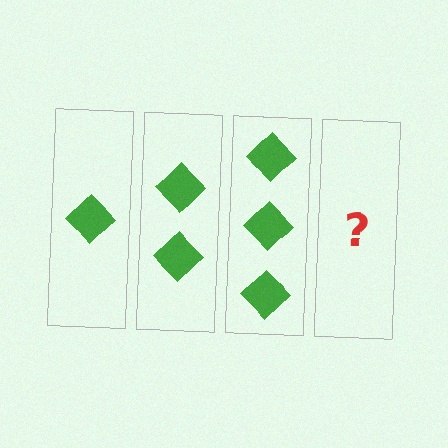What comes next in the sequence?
The next element should be 4 diamonds.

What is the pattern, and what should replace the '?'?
The pattern is that each step adds one more diamond. The '?' should be 4 diamonds.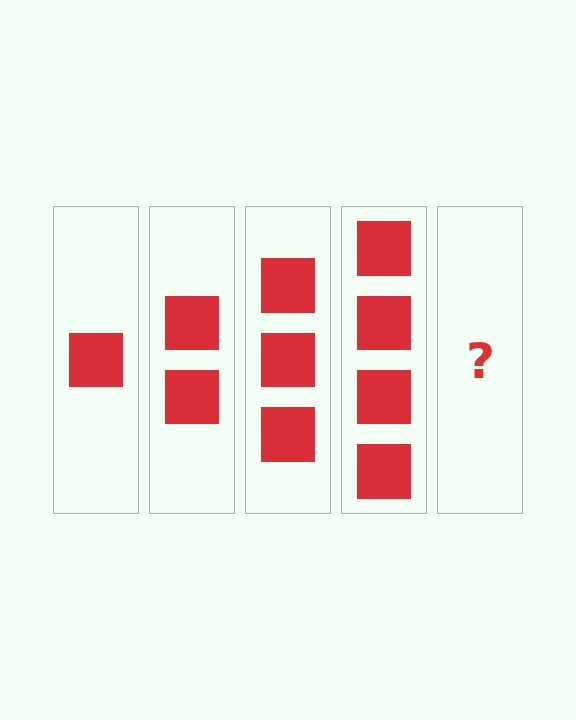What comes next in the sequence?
The next element should be 5 squares.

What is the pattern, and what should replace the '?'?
The pattern is that each step adds one more square. The '?' should be 5 squares.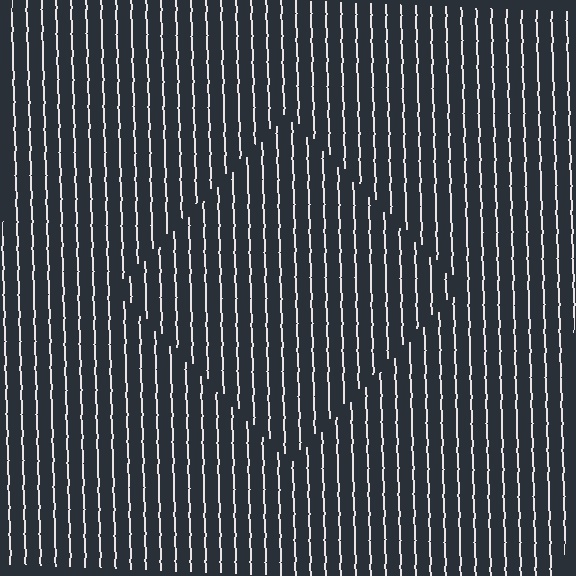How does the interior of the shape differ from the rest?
The interior of the shape contains the same grating, shifted by half a period — the contour is defined by the phase discontinuity where line-ends from the inner and outer gratings abut.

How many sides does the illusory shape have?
4 sides — the line-ends trace a square.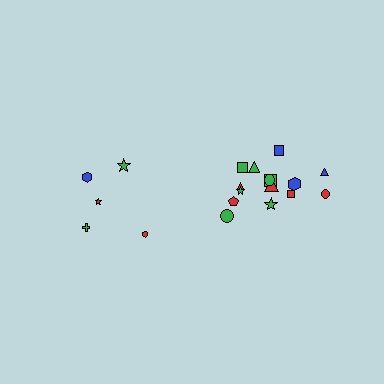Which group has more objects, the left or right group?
The right group.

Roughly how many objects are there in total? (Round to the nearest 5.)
Roughly 20 objects in total.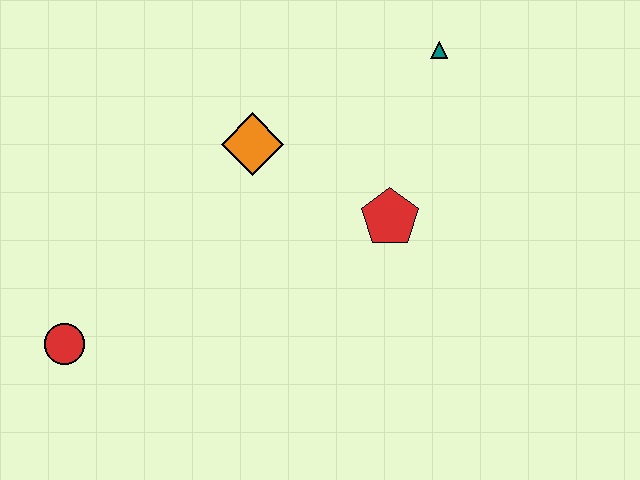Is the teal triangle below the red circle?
No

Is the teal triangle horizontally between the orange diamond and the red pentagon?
No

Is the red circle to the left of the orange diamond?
Yes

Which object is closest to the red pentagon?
The orange diamond is closest to the red pentagon.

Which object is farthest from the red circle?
The teal triangle is farthest from the red circle.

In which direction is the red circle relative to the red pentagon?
The red circle is to the left of the red pentagon.